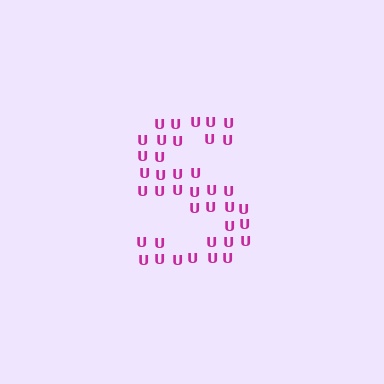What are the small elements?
The small elements are letter U's.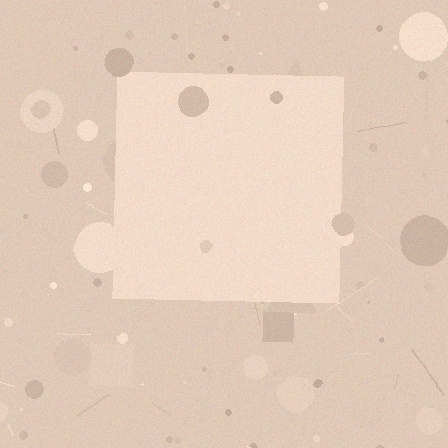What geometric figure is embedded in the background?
A square is embedded in the background.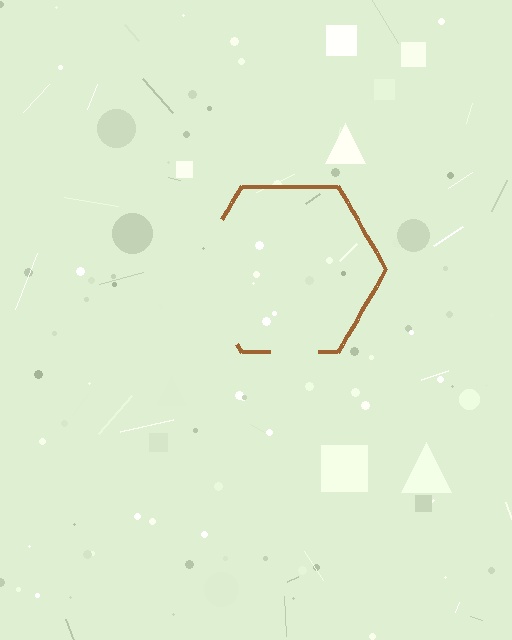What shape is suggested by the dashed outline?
The dashed outline suggests a hexagon.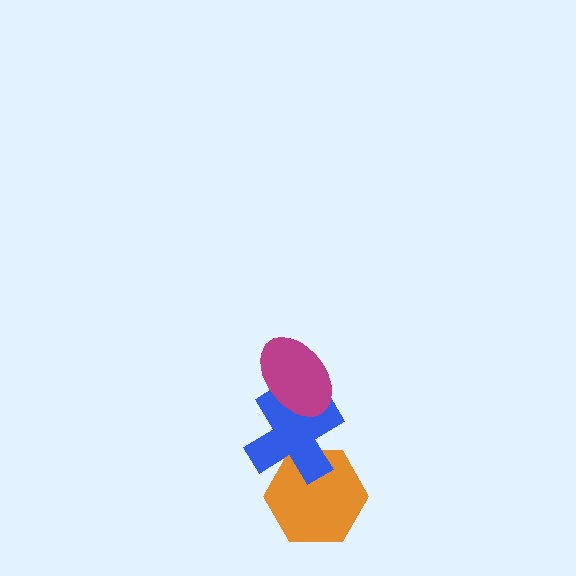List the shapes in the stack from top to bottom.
From top to bottom: the magenta ellipse, the blue cross, the orange hexagon.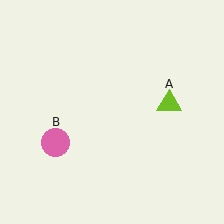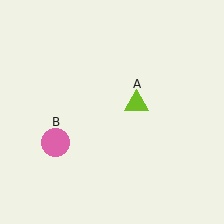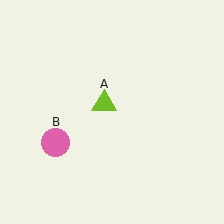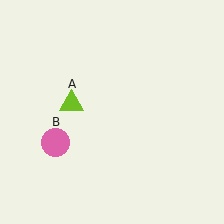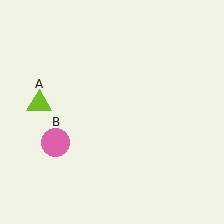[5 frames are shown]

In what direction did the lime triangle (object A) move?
The lime triangle (object A) moved left.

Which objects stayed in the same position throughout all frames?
Pink circle (object B) remained stationary.